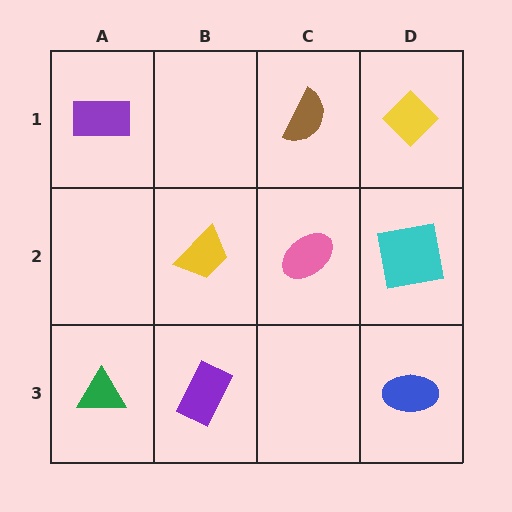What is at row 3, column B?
A purple rectangle.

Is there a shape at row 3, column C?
No, that cell is empty.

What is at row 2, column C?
A pink ellipse.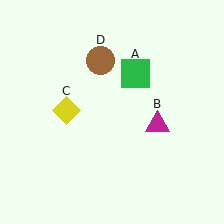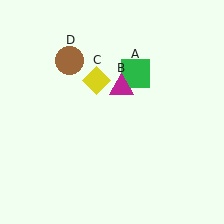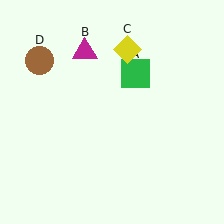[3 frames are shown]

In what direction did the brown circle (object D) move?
The brown circle (object D) moved left.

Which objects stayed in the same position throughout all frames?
Green square (object A) remained stationary.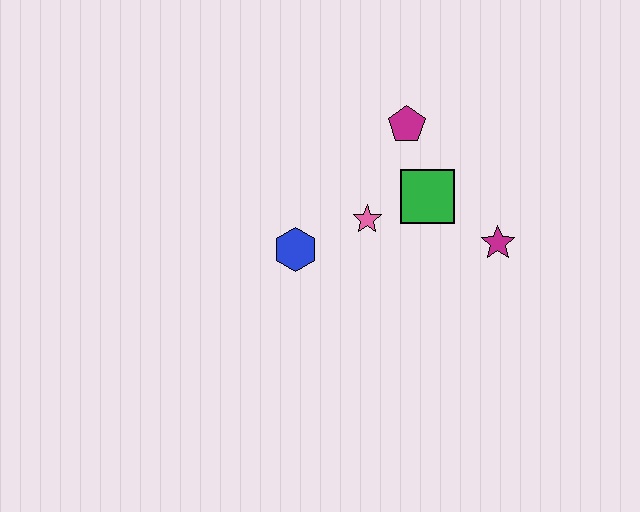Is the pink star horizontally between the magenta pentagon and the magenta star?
No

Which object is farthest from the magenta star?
The blue hexagon is farthest from the magenta star.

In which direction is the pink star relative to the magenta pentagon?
The pink star is below the magenta pentagon.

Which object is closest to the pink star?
The green square is closest to the pink star.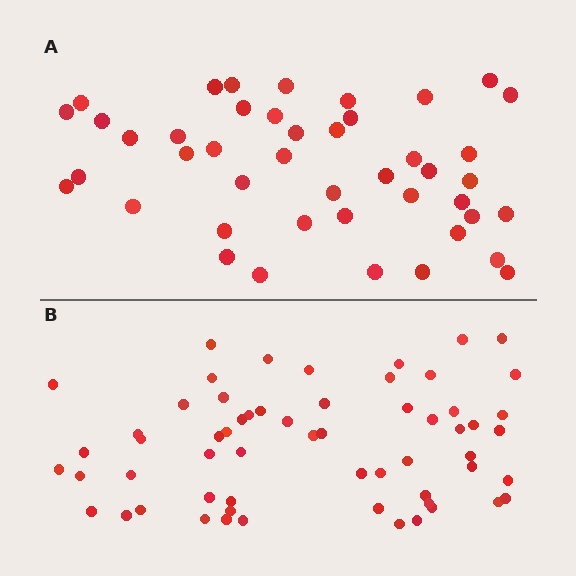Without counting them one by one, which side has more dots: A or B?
Region B (the bottom region) has more dots.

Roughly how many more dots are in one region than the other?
Region B has approximately 15 more dots than region A.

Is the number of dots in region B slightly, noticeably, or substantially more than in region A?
Region B has noticeably more, but not dramatically so. The ratio is roughly 1.4 to 1.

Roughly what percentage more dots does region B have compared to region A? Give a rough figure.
About 35% more.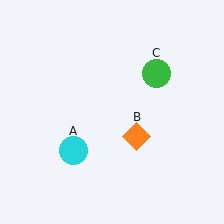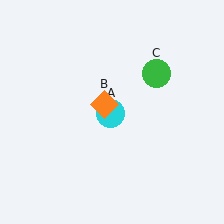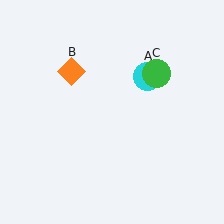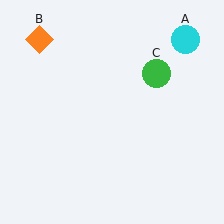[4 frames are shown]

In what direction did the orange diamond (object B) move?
The orange diamond (object B) moved up and to the left.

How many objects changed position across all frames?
2 objects changed position: cyan circle (object A), orange diamond (object B).